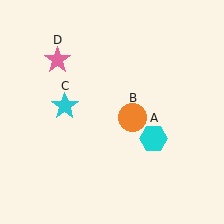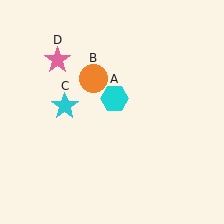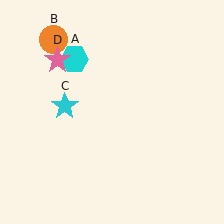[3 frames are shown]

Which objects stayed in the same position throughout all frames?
Cyan star (object C) and pink star (object D) remained stationary.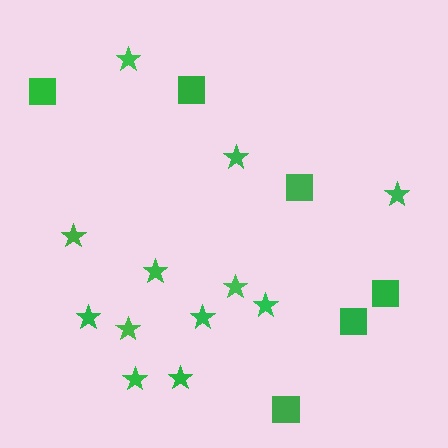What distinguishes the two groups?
There are 2 groups: one group of squares (6) and one group of stars (12).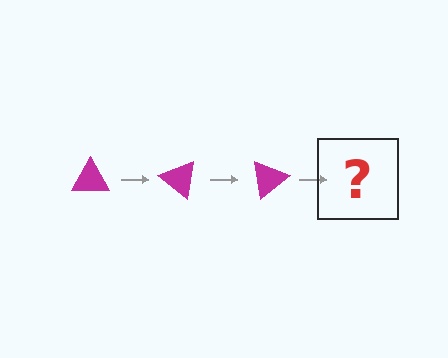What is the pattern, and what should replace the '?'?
The pattern is that the triangle rotates 40 degrees each step. The '?' should be a magenta triangle rotated 120 degrees.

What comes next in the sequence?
The next element should be a magenta triangle rotated 120 degrees.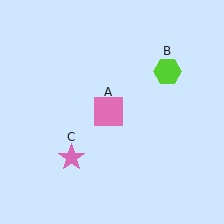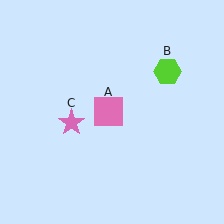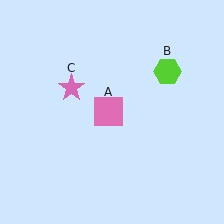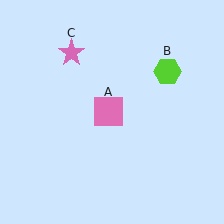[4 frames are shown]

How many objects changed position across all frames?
1 object changed position: pink star (object C).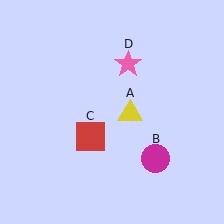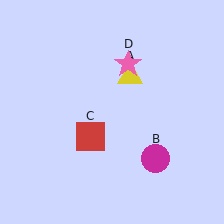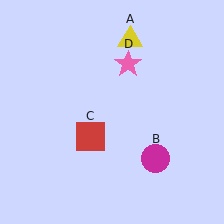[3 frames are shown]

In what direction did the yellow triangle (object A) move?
The yellow triangle (object A) moved up.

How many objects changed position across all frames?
1 object changed position: yellow triangle (object A).